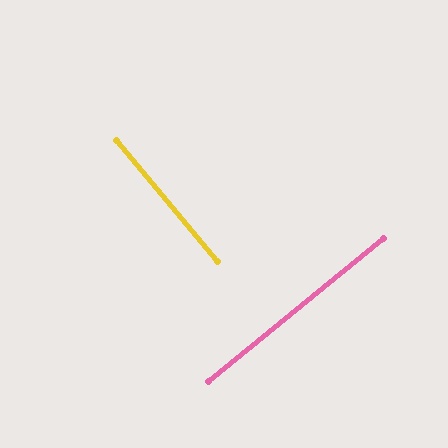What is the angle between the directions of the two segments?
Approximately 89 degrees.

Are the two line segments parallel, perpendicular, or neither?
Perpendicular — they meet at approximately 89°.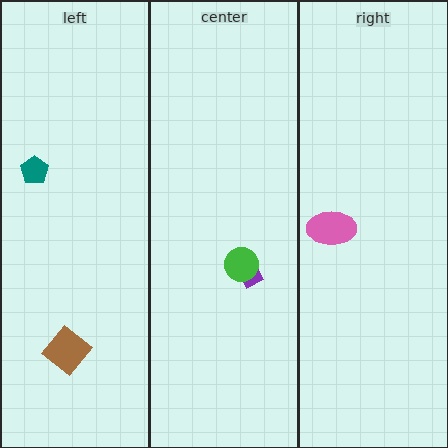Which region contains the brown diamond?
The left region.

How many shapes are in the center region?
2.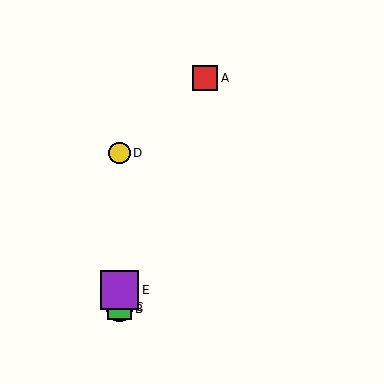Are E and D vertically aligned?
Yes, both are at x≈119.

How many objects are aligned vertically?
4 objects (B, C, D, E) are aligned vertically.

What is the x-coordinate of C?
Object C is at x≈119.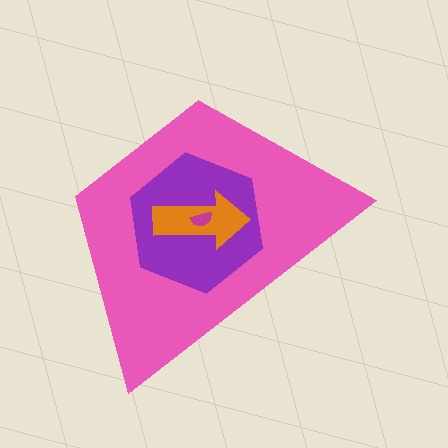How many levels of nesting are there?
4.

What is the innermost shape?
The magenta semicircle.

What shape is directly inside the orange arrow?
The magenta semicircle.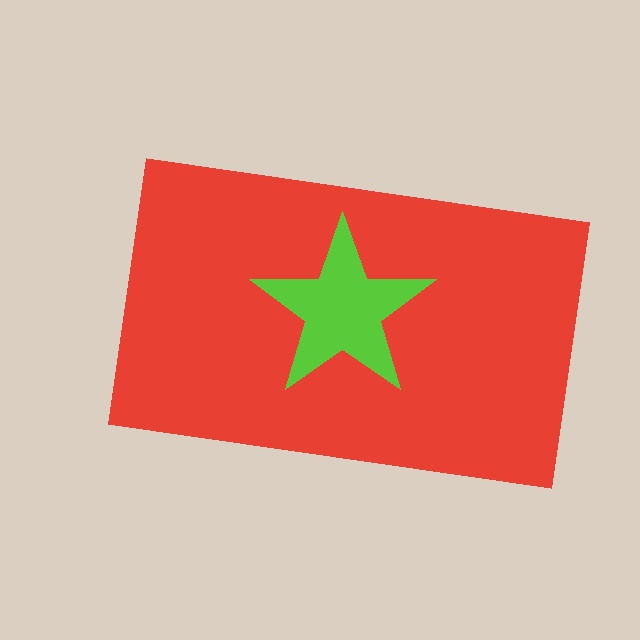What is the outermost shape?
The red rectangle.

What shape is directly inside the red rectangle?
The lime star.